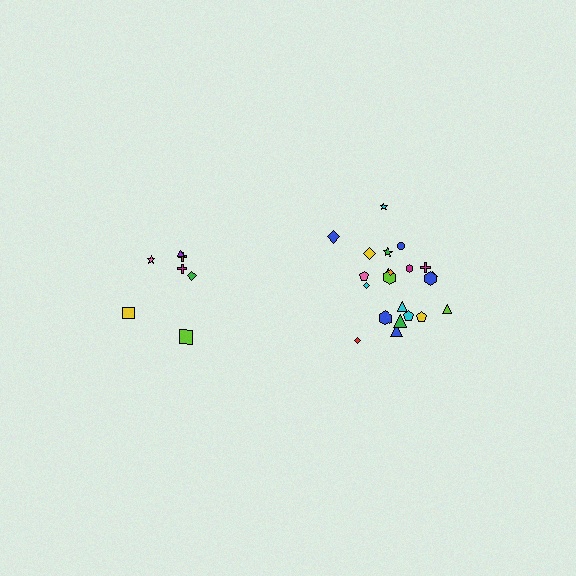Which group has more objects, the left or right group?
The right group.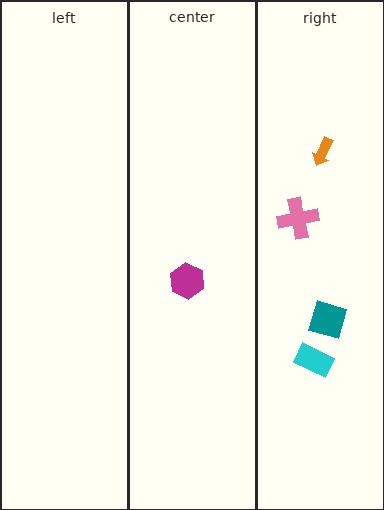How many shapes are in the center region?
1.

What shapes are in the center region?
The magenta hexagon.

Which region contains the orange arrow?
The right region.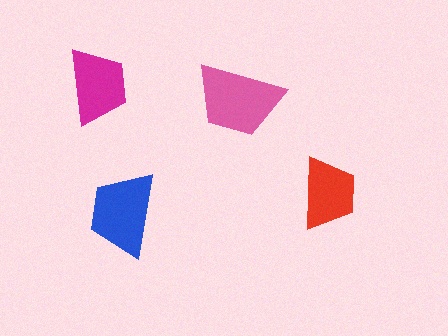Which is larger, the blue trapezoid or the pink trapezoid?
The pink one.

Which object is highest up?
The magenta trapezoid is topmost.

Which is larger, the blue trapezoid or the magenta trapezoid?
The blue one.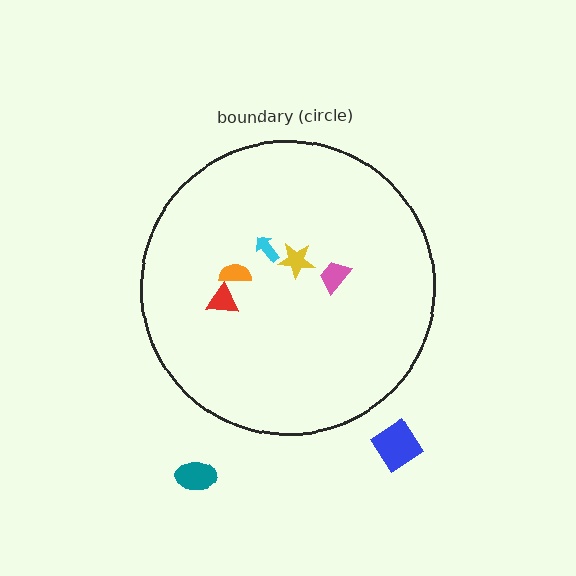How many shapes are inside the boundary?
5 inside, 2 outside.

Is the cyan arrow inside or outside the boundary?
Inside.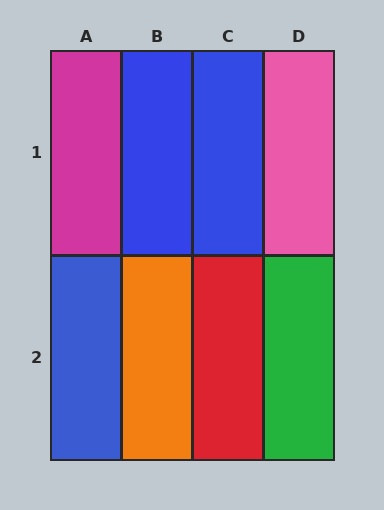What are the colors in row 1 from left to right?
Magenta, blue, blue, pink.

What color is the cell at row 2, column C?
Red.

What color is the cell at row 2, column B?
Orange.